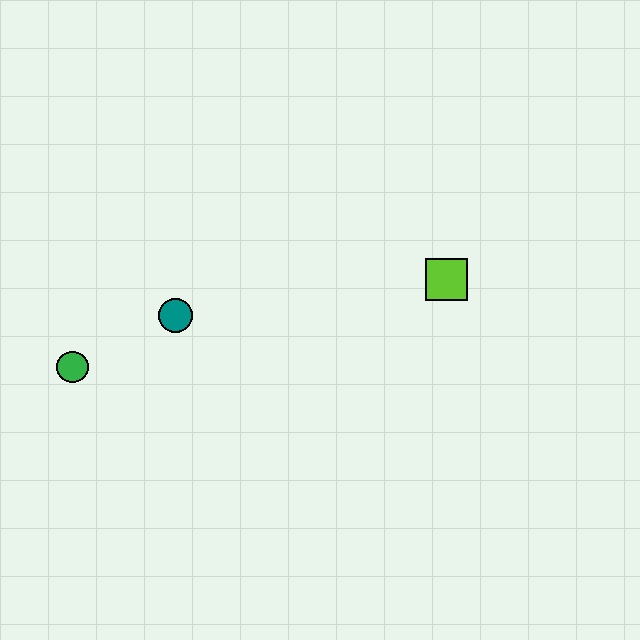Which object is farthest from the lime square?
The green circle is farthest from the lime square.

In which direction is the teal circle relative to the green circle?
The teal circle is to the right of the green circle.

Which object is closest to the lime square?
The teal circle is closest to the lime square.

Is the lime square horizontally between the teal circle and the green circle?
No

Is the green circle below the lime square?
Yes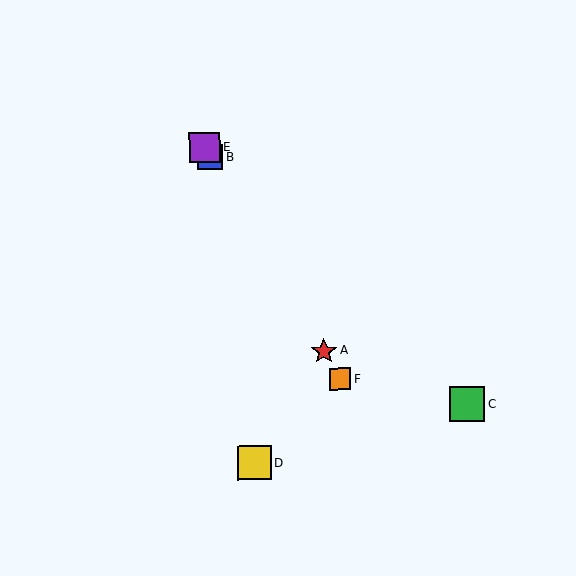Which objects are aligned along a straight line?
Objects A, B, E, F are aligned along a straight line.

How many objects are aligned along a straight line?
4 objects (A, B, E, F) are aligned along a straight line.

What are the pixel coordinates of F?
Object F is at (340, 379).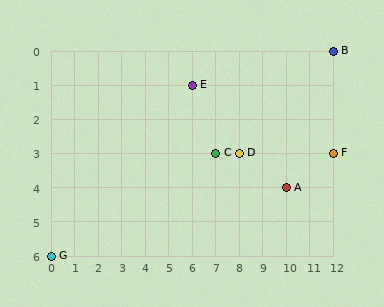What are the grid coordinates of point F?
Point F is at grid coordinates (12, 3).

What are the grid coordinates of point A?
Point A is at grid coordinates (10, 4).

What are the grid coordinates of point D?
Point D is at grid coordinates (8, 3).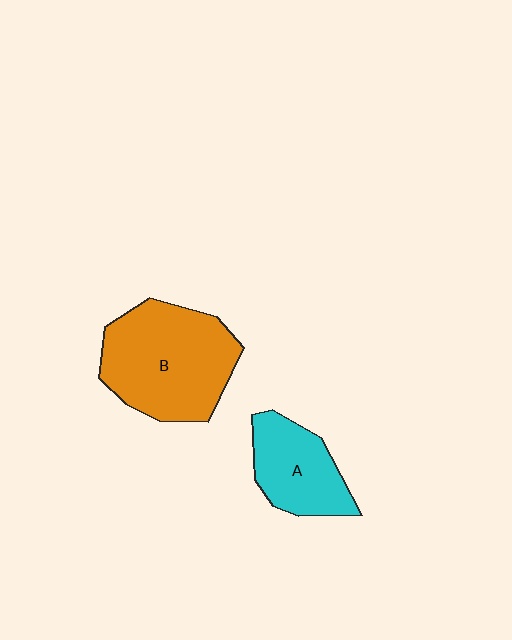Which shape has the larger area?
Shape B (orange).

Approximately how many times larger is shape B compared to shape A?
Approximately 1.7 times.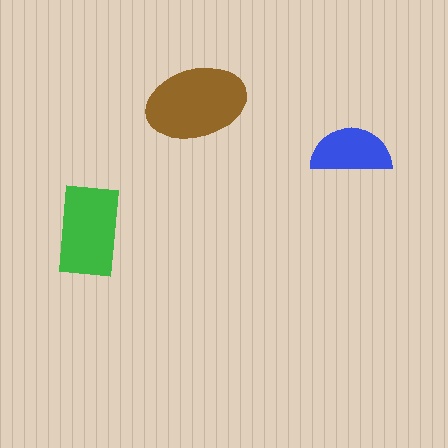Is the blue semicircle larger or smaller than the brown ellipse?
Smaller.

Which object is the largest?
The brown ellipse.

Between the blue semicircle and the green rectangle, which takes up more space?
The green rectangle.